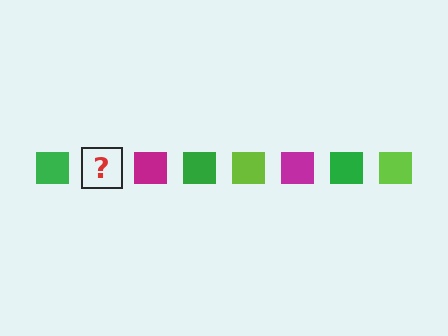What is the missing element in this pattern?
The missing element is a lime square.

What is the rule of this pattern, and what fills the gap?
The rule is that the pattern cycles through green, lime, magenta squares. The gap should be filled with a lime square.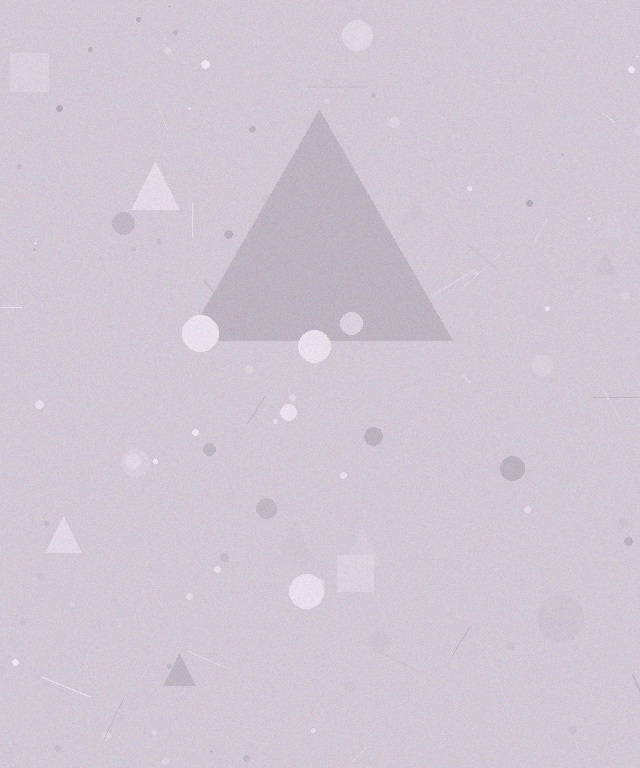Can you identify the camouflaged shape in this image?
The camouflaged shape is a triangle.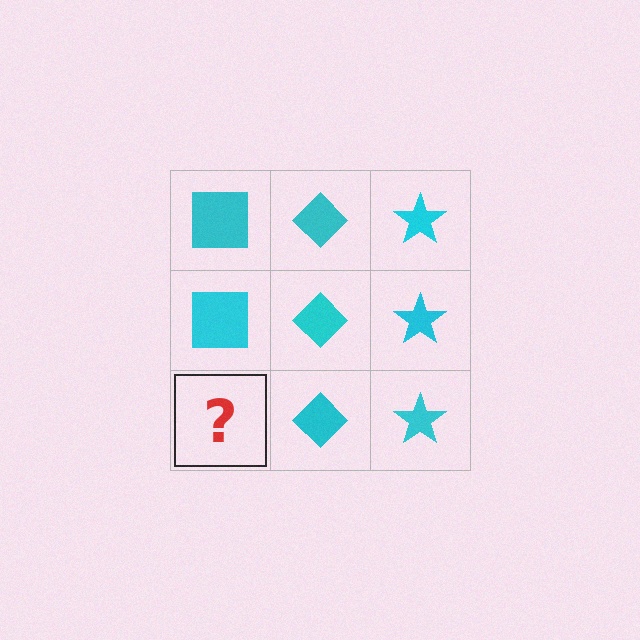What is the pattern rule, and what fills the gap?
The rule is that each column has a consistent shape. The gap should be filled with a cyan square.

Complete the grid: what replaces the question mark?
The question mark should be replaced with a cyan square.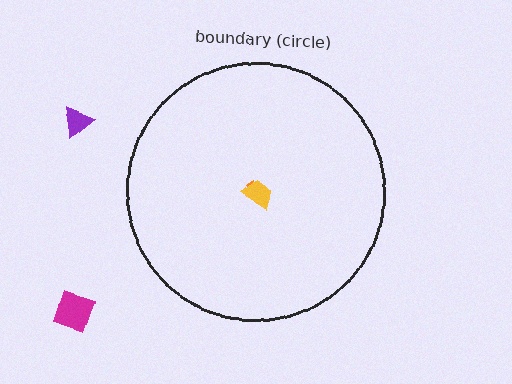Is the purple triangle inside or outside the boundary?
Outside.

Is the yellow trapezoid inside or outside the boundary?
Inside.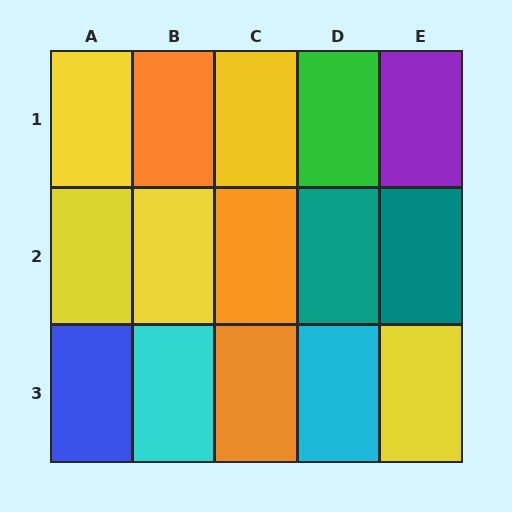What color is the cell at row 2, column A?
Yellow.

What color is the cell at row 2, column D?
Teal.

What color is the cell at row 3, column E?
Yellow.